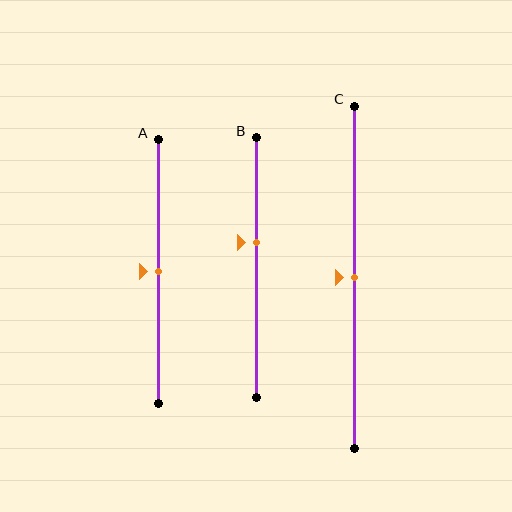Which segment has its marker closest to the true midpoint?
Segment A has its marker closest to the true midpoint.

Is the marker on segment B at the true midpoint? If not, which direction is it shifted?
No, the marker on segment B is shifted upward by about 10% of the segment length.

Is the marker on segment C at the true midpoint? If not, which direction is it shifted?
Yes, the marker on segment C is at the true midpoint.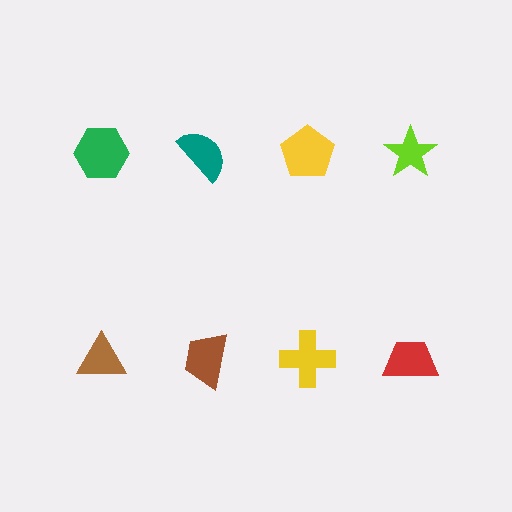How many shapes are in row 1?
4 shapes.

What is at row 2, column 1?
A brown triangle.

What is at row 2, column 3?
A yellow cross.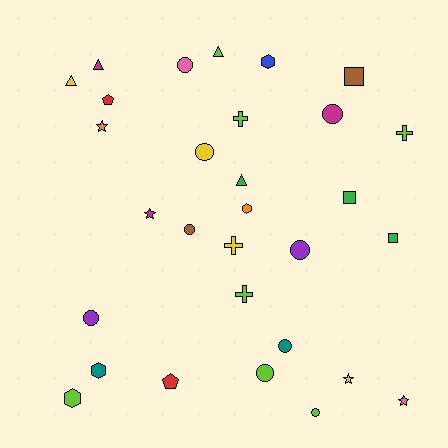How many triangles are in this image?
There are 4 triangles.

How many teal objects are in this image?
There are 2 teal objects.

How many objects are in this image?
There are 30 objects.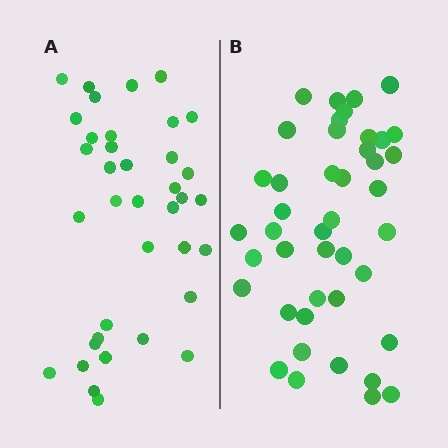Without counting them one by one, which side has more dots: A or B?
Region B (the right region) has more dots.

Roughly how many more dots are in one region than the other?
Region B has about 6 more dots than region A.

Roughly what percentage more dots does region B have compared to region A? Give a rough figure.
About 15% more.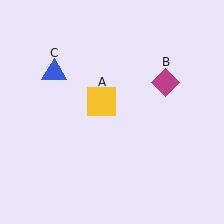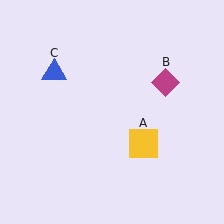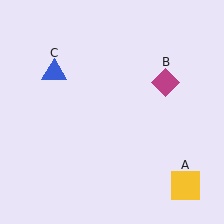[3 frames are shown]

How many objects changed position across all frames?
1 object changed position: yellow square (object A).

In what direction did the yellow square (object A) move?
The yellow square (object A) moved down and to the right.